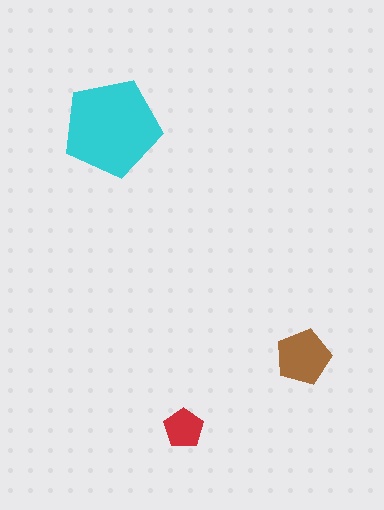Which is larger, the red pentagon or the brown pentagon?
The brown one.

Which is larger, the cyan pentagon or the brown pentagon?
The cyan one.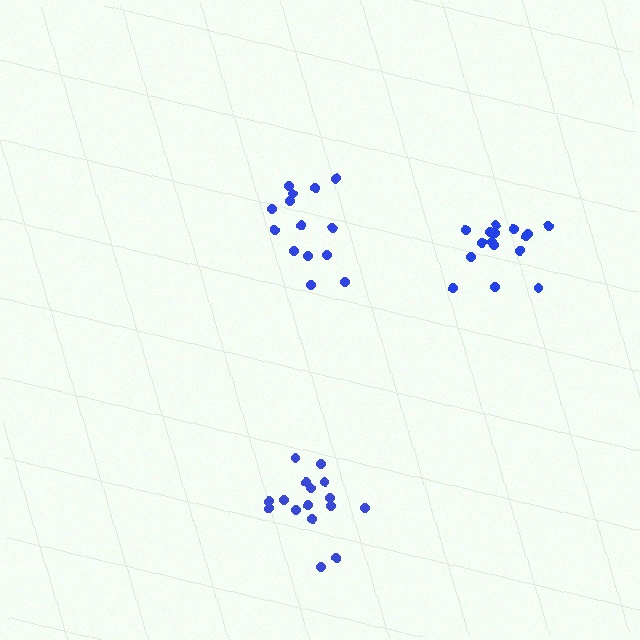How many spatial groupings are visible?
There are 3 spatial groupings.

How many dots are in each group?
Group 1: 16 dots, Group 2: 16 dots, Group 3: 14 dots (46 total).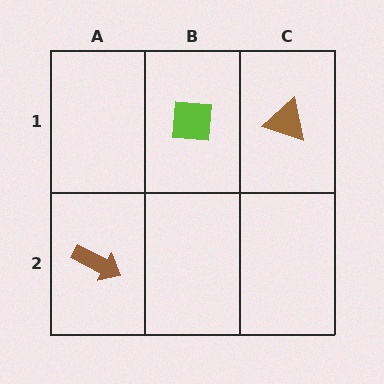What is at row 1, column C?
A brown triangle.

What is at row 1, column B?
A lime square.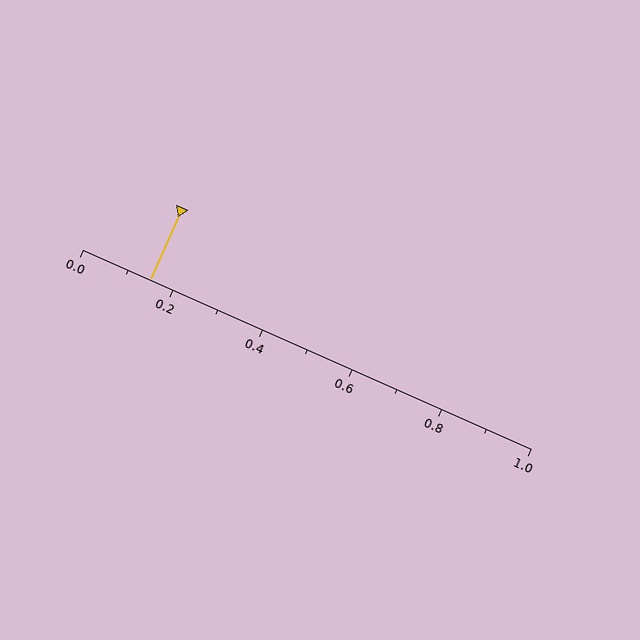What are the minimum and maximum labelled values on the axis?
The axis runs from 0.0 to 1.0.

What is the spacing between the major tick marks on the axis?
The major ticks are spaced 0.2 apart.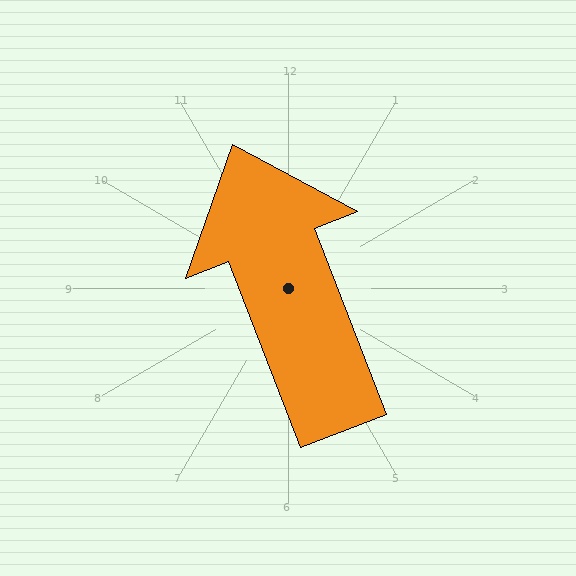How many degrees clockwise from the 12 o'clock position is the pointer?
Approximately 339 degrees.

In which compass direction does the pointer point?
North.